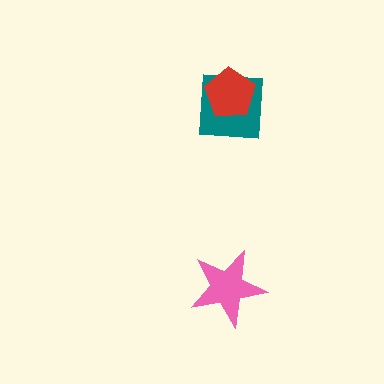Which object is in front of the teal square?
The red pentagon is in front of the teal square.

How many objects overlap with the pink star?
0 objects overlap with the pink star.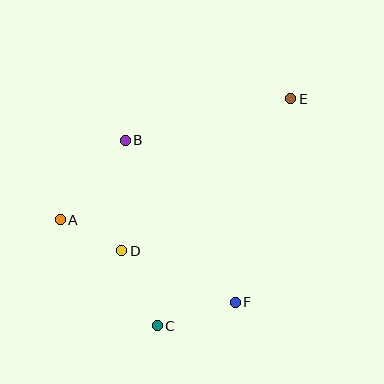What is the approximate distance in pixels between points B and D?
The distance between B and D is approximately 111 pixels.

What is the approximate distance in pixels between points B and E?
The distance between B and E is approximately 171 pixels.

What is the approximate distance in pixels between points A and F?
The distance between A and F is approximately 193 pixels.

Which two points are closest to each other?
Points A and D are closest to each other.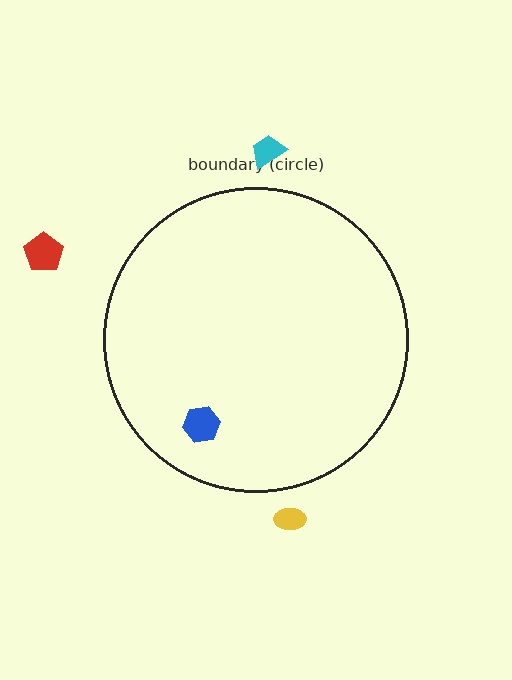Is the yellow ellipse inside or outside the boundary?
Outside.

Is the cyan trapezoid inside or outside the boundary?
Outside.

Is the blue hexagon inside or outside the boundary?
Inside.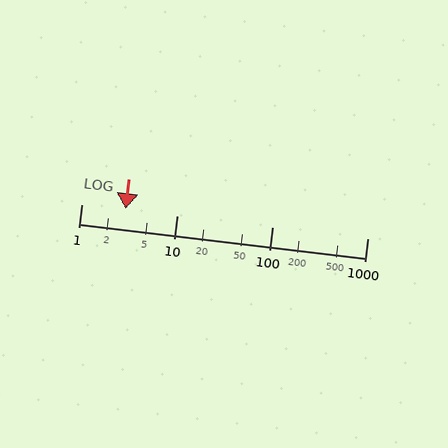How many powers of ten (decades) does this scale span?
The scale spans 3 decades, from 1 to 1000.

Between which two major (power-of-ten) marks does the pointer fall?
The pointer is between 1 and 10.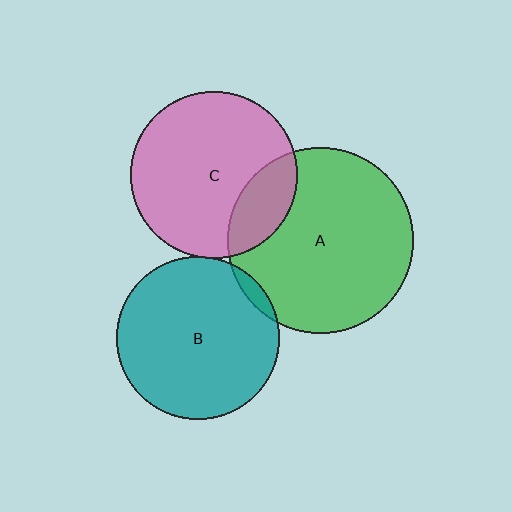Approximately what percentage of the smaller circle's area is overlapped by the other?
Approximately 5%.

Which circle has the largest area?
Circle A (green).